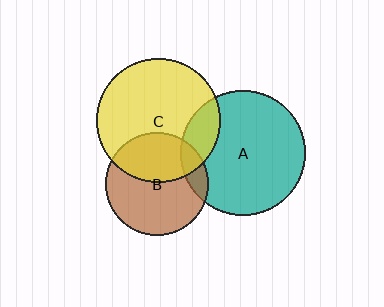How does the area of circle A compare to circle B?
Approximately 1.5 times.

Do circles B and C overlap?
Yes.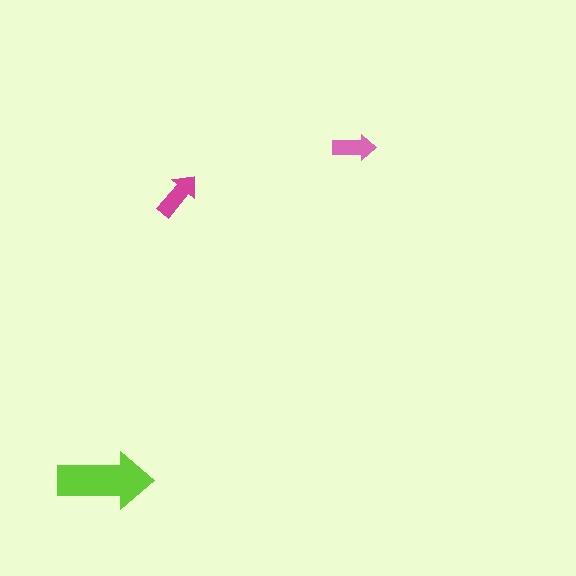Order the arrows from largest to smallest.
the lime one, the magenta one, the pink one.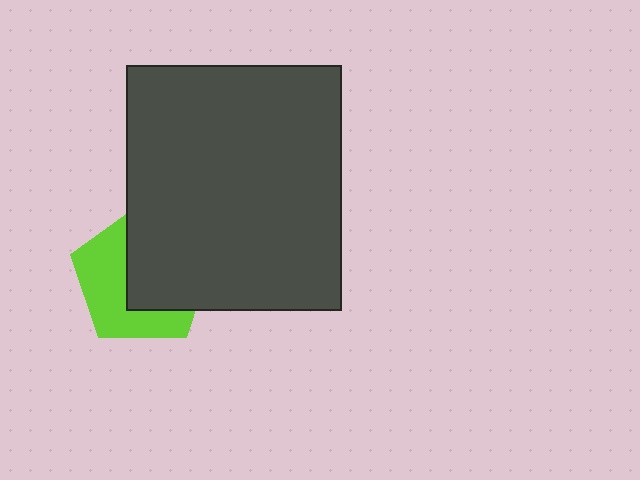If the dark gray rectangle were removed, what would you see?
You would see the complete lime pentagon.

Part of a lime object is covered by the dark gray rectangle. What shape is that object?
It is a pentagon.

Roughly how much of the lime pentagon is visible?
About half of it is visible (roughly 47%).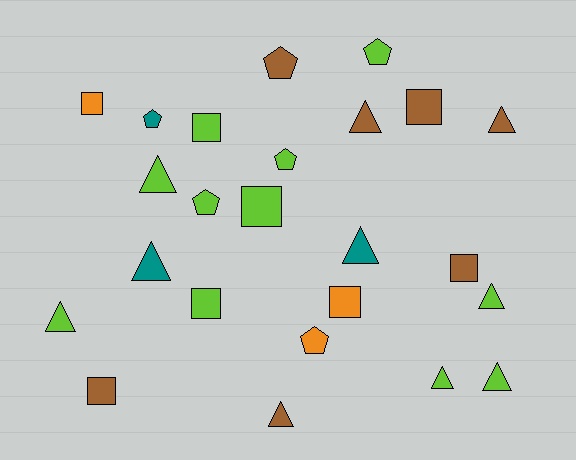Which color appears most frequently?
Lime, with 11 objects.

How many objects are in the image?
There are 24 objects.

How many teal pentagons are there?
There is 1 teal pentagon.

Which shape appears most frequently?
Triangle, with 10 objects.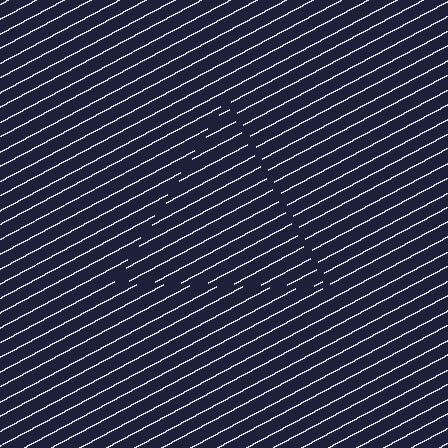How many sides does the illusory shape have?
3 sides — the line-ends trace a triangle.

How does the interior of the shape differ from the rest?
The interior of the shape contains the same grating, shifted by half a period — the contour is defined by the phase discontinuity where line-ends from the inner and outer gratings abut.